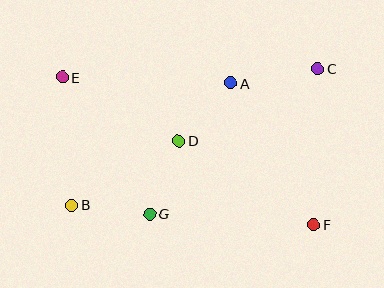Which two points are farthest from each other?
Points E and F are farthest from each other.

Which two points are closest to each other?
Points A and D are closest to each other.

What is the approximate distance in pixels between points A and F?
The distance between A and F is approximately 164 pixels.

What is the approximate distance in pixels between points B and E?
The distance between B and E is approximately 128 pixels.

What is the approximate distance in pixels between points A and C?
The distance between A and C is approximately 88 pixels.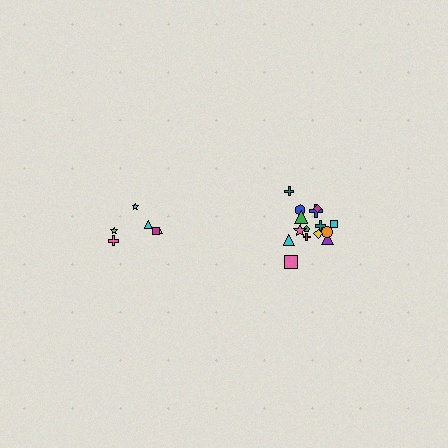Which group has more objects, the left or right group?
The right group.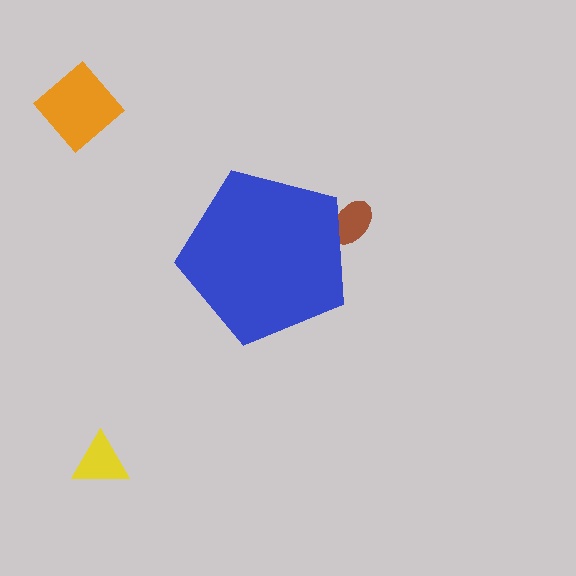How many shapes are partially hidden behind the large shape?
1 shape is partially hidden.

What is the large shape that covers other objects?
A blue pentagon.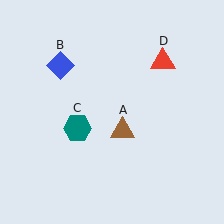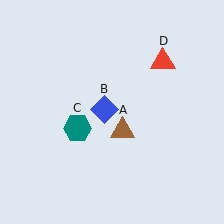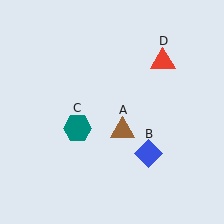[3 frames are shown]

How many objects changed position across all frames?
1 object changed position: blue diamond (object B).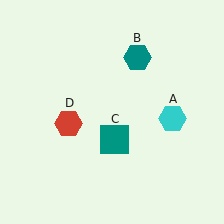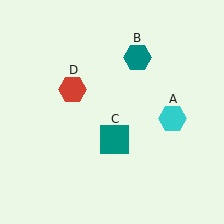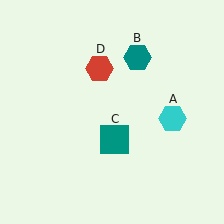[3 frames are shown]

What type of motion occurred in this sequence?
The red hexagon (object D) rotated clockwise around the center of the scene.